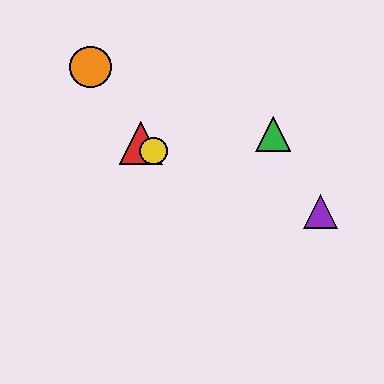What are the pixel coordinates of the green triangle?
The green triangle is at (273, 134).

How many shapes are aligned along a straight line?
3 shapes (the red triangle, the blue circle, the yellow circle) are aligned along a straight line.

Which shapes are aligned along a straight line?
The red triangle, the blue circle, the yellow circle are aligned along a straight line.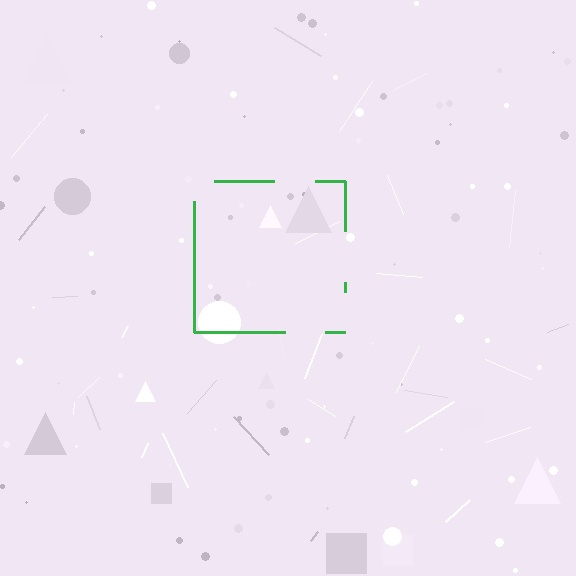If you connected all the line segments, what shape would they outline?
They would outline a square.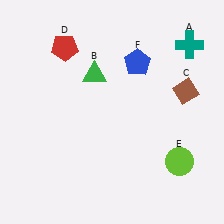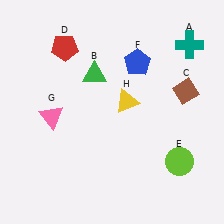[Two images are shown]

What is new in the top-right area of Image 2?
A yellow triangle (H) was added in the top-right area of Image 2.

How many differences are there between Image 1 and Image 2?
There are 2 differences between the two images.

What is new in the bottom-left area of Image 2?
A pink triangle (G) was added in the bottom-left area of Image 2.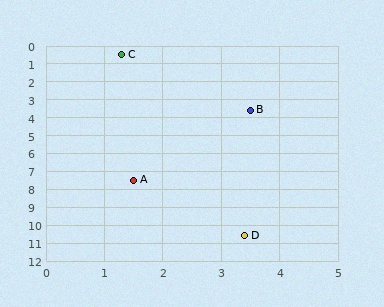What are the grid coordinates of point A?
Point A is at approximately (1.5, 7.5).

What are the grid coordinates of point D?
Point D is at approximately (3.4, 10.6).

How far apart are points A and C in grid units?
Points A and C are about 7.0 grid units apart.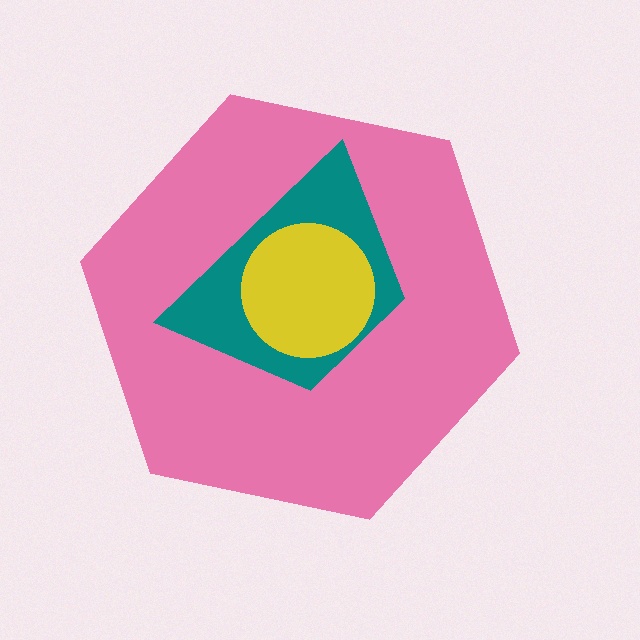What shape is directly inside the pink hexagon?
The teal trapezoid.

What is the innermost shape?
The yellow circle.